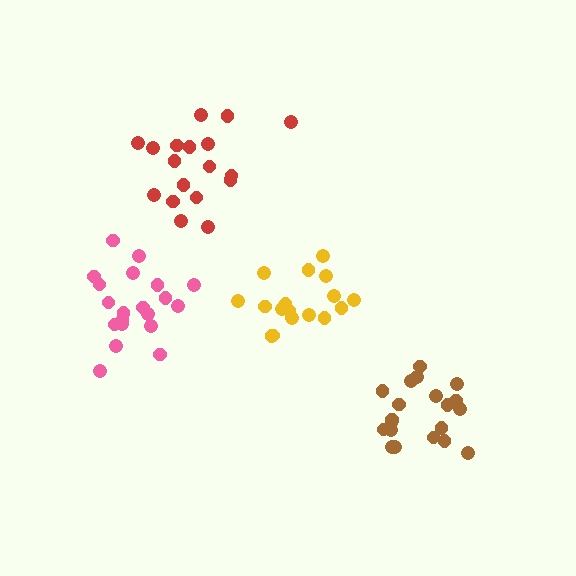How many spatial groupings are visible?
There are 4 spatial groupings.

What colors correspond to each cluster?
The clusters are colored: pink, yellow, brown, red.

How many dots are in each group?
Group 1: 21 dots, Group 2: 17 dots, Group 3: 20 dots, Group 4: 18 dots (76 total).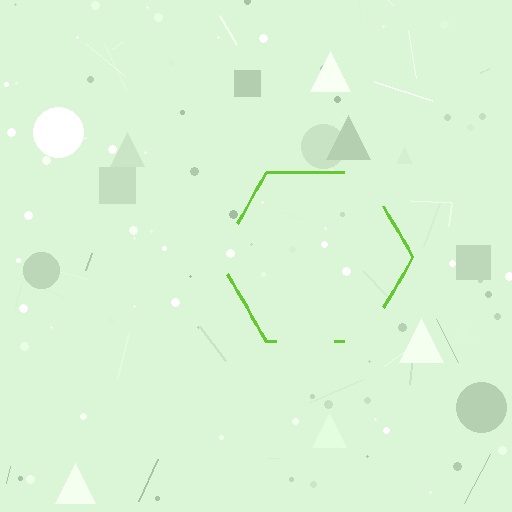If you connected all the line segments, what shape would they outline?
They would outline a hexagon.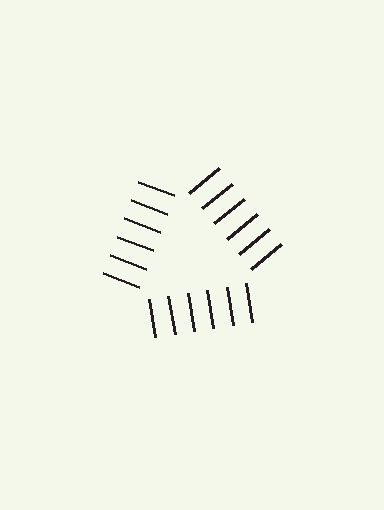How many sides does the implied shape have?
3 sides — the line-ends trace a triangle.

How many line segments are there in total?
18 — 6 along each of the 3 edges.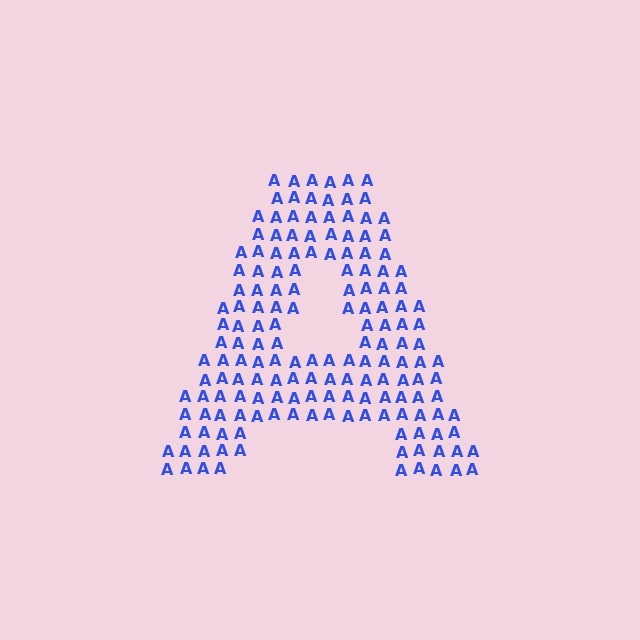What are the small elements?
The small elements are letter A's.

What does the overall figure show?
The overall figure shows the letter A.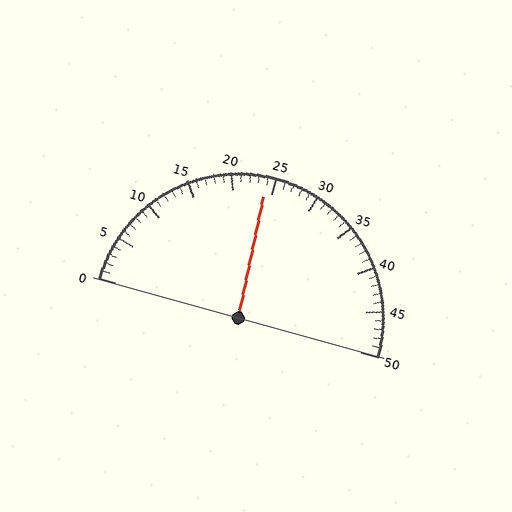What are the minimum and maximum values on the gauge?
The gauge ranges from 0 to 50.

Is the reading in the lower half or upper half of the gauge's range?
The reading is in the lower half of the range (0 to 50).